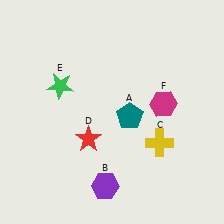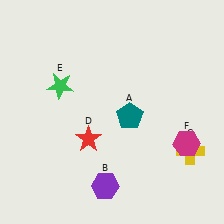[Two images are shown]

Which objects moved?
The objects that moved are: the yellow cross (C), the magenta hexagon (F).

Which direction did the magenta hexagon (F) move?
The magenta hexagon (F) moved down.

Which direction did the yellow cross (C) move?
The yellow cross (C) moved right.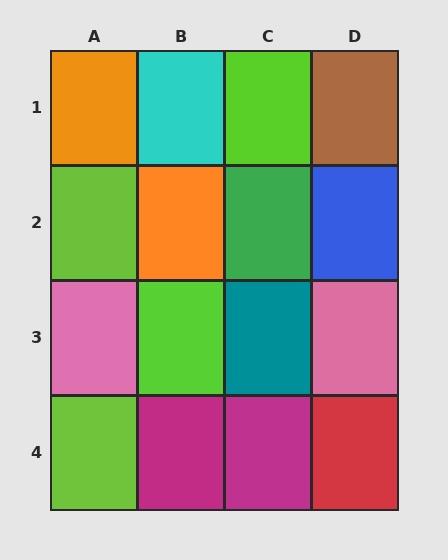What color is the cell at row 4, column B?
Magenta.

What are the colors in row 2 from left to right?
Lime, orange, green, blue.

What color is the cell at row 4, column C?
Magenta.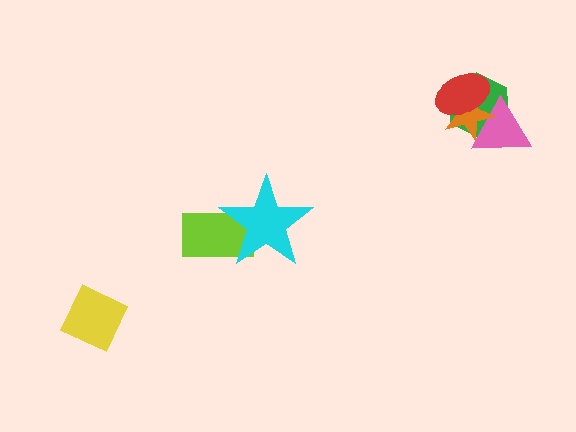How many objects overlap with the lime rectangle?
1 object overlaps with the lime rectangle.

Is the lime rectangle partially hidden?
Yes, it is partially covered by another shape.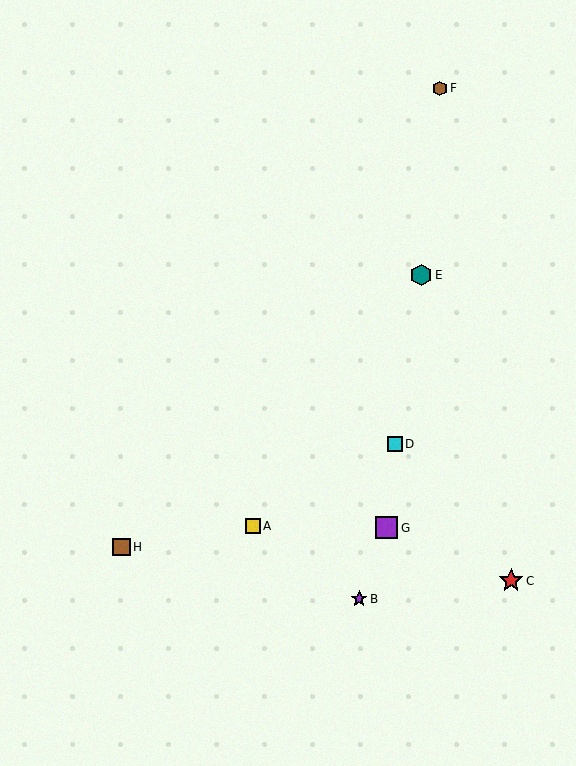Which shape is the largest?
The red star (labeled C) is the largest.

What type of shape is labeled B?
Shape B is a purple star.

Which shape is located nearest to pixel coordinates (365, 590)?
The purple star (labeled B) at (359, 599) is nearest to that location.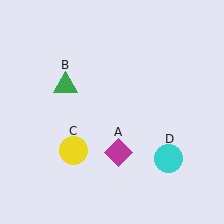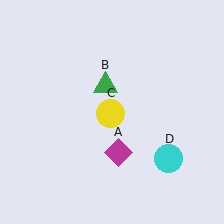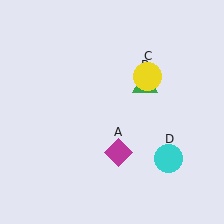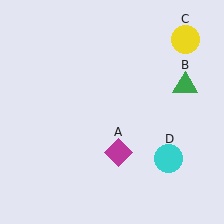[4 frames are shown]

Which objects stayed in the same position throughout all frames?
Magenta diamond (object A) and cyan circle (object D) remained stationary.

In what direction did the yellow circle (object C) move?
The yellow circle (object C) moved up and to the right.